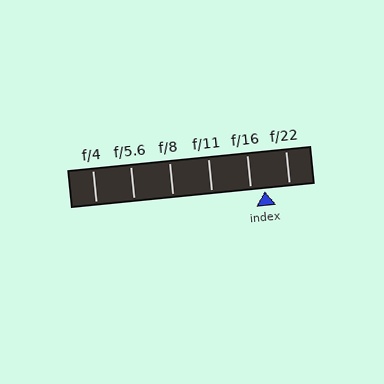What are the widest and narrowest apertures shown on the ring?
The widest aperture shown is f/4 and the narrowest is f/22.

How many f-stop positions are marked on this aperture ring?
There are 6 f-stop positions marked.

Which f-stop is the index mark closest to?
The index mark is closest to f/16.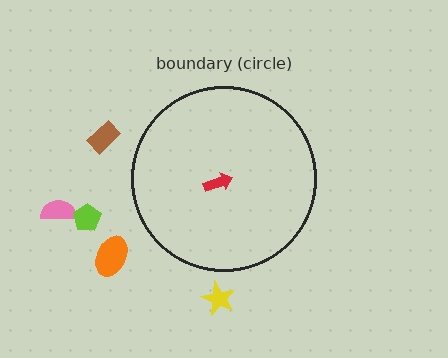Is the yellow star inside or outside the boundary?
Outside.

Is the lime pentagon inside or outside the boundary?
Outside.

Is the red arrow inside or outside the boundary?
Inside.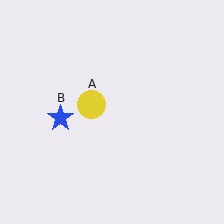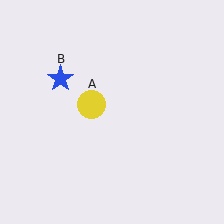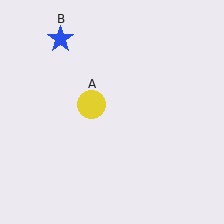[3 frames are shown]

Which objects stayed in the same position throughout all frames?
Yellow circle (object A) remained stationary.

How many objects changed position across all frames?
1 object changed position: blue star (object B).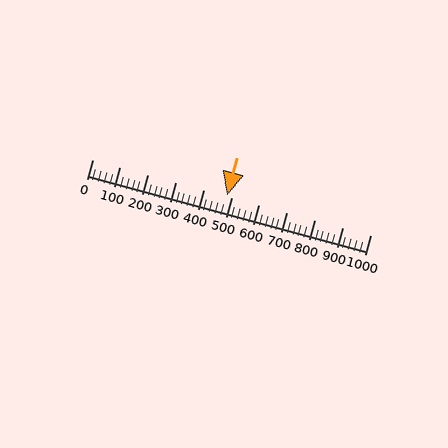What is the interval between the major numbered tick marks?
The major tick marks are spaced 100 units apart.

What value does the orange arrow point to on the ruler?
The orange arrow points to approximately 486.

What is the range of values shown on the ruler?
The ruler shows values from 0 to 1000.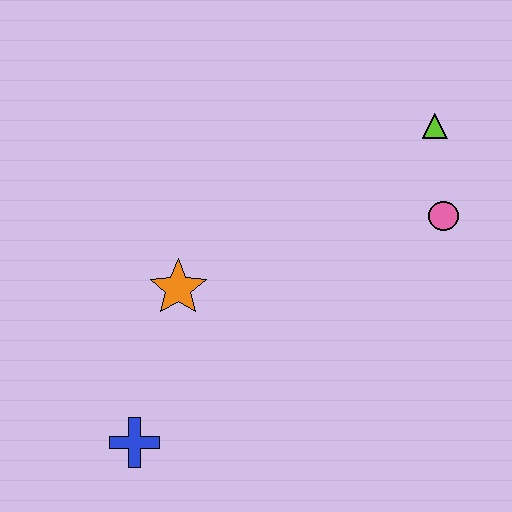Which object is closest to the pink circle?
The lime triangle is closest to the pink circle.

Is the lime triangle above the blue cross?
Yes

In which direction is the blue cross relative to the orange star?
The blue cross is below the orange star.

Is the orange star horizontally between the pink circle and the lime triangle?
No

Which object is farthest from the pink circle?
The blue cross is farthest from the pink circle.